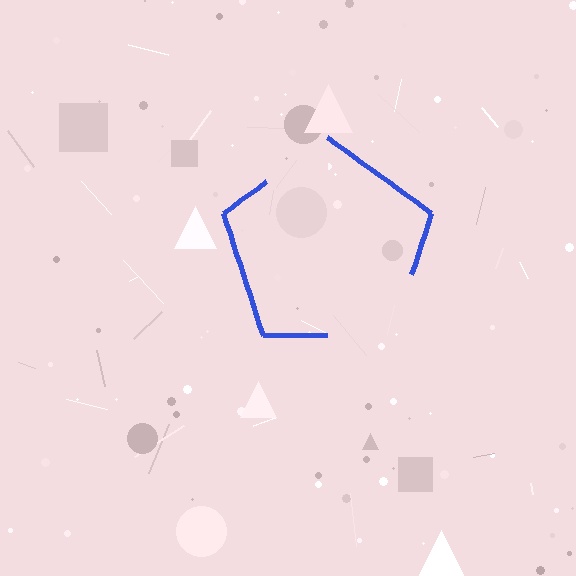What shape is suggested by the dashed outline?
The dashed outline suggests a pentagon.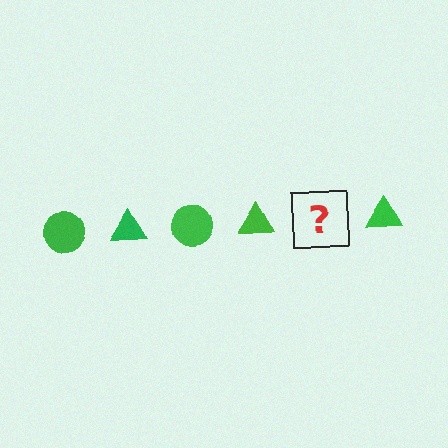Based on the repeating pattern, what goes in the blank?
The blank should be a green circle.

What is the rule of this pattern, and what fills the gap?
The rule is that the pattern cycles through circle, triangle shapes in green. The gap should be filled with a green circle.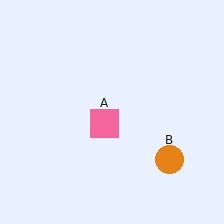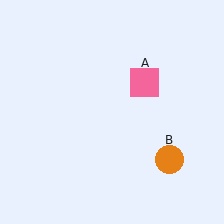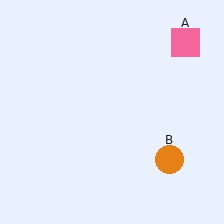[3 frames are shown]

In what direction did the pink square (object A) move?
The pink square (object A) moved up and to the right.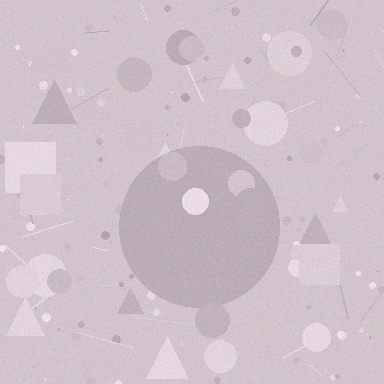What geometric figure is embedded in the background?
A circle is embedded in the background.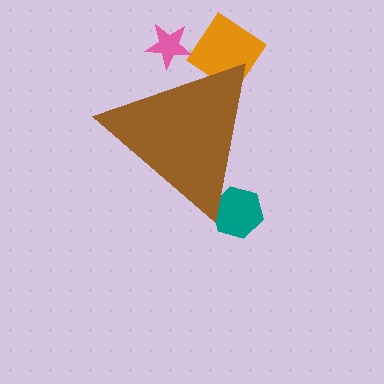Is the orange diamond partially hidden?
Yes, the orange diamond is partially hidden behind the brown triangle.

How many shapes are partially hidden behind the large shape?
3 shapes are partially hidden.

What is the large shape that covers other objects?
A brown triangle.